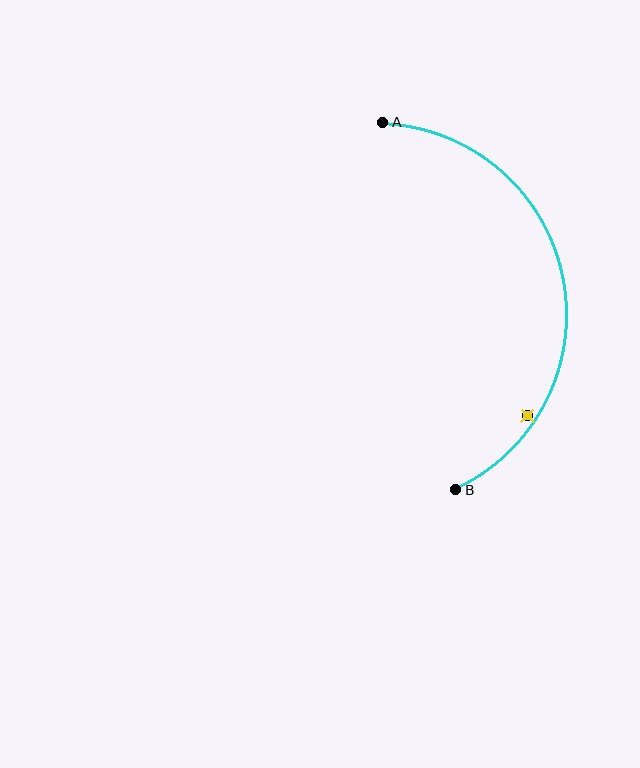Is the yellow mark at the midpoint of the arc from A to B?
No — the yellow mark does not lie on the arc at all. It sits slightly inside the curve.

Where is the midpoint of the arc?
The arc midpoint is the point on the curve farthest from the straight line joining A and B. It sits to the right of that line.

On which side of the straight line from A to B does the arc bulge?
The arc bulges to the right of the straight line connecting A and B.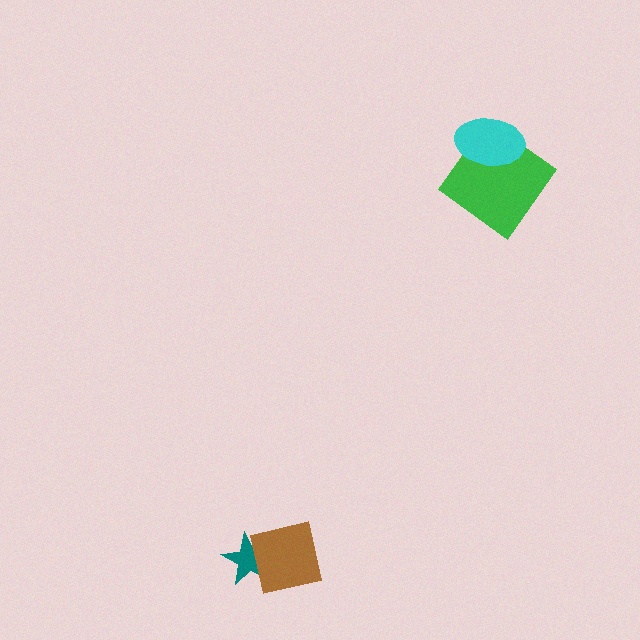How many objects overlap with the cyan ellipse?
1 object overlaps with the cyan ellipse.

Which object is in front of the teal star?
The brown square is in front of the teal star.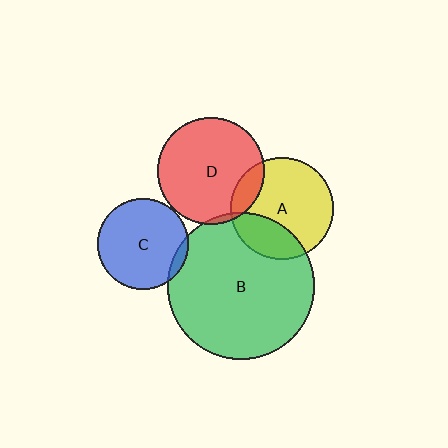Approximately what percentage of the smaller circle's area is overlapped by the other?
Approximately 25%.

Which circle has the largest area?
Circle B (green).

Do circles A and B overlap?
Yes.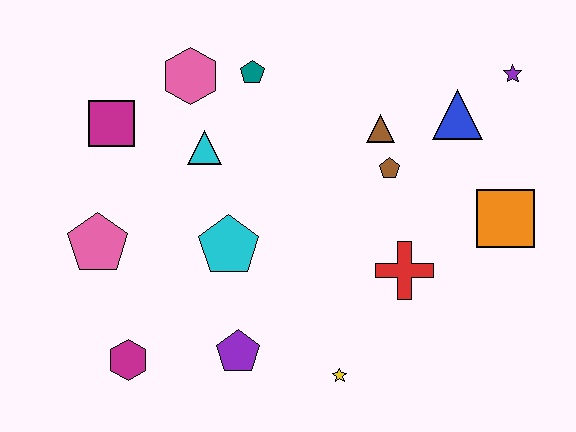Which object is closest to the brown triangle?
The brown pentagon is closest to the brown triangle.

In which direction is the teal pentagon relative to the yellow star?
The teal pentagon is above the yellow star.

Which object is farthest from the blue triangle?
The magenta hexagon is farthest from the blue triangle.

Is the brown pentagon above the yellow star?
Yes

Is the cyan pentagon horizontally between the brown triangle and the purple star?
No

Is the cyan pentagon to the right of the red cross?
No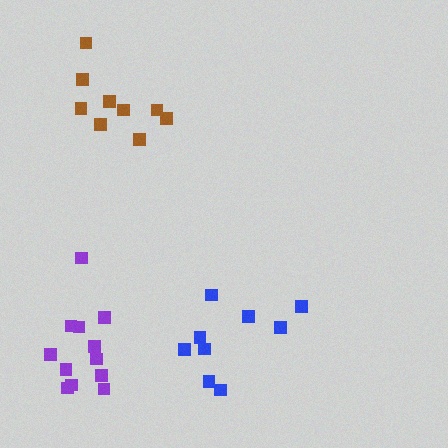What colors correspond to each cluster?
The clusters are colored: blue, brown, purple.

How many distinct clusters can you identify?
There are 3 distinct clusters.